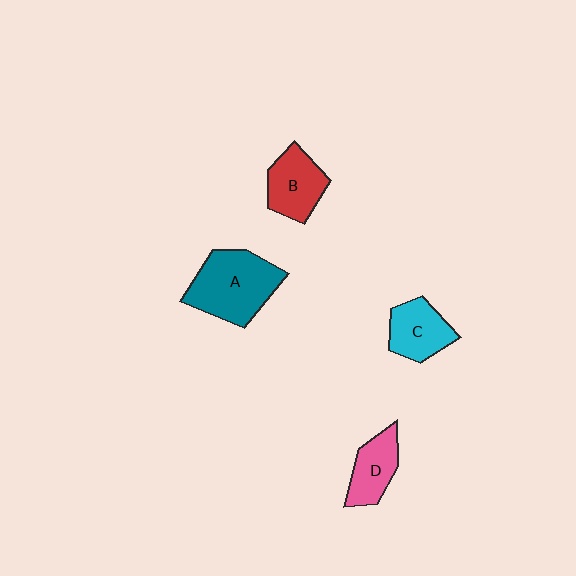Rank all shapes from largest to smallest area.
From largest to smallest: A (teal), B (red), C (cyan), D (pink).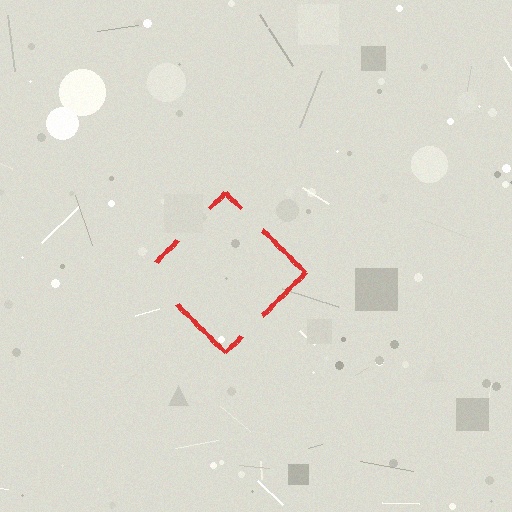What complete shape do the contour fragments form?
The contour fragments form a diamond.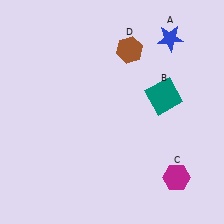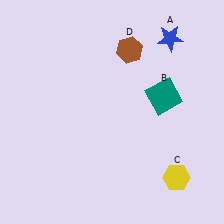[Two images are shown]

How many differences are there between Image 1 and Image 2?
There is 1 difference between the two images.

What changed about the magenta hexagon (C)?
In Image 1, C is magenta. In Image 2, it changed to yellow.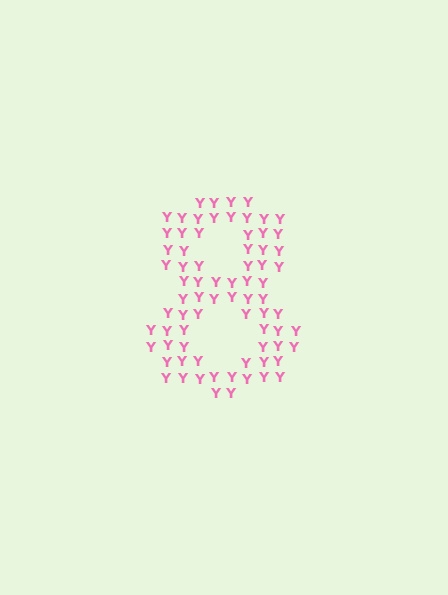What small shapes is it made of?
It is made of small letter Y's.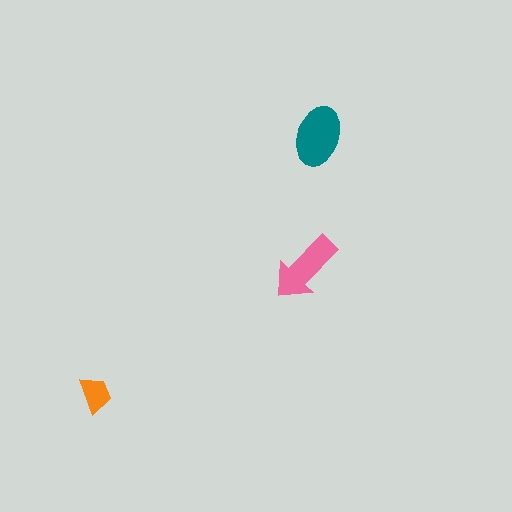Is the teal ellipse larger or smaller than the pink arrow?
Larger.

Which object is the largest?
The teal ellipse.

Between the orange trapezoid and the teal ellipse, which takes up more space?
The teal ellipse.